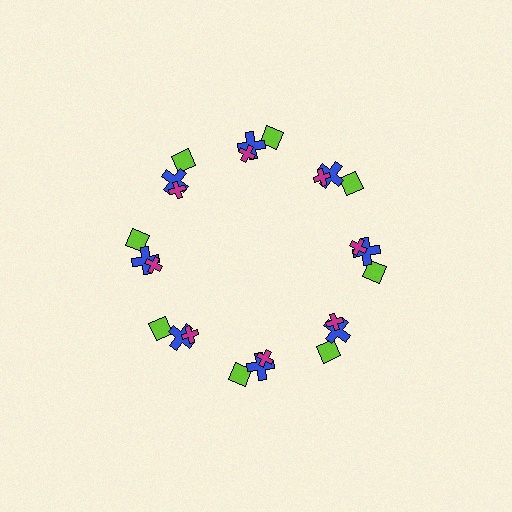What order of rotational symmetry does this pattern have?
This pattern has 8-fold rotational symmetry.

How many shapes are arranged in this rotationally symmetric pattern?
There are 24 shapes, arranged in 8 groups of 3.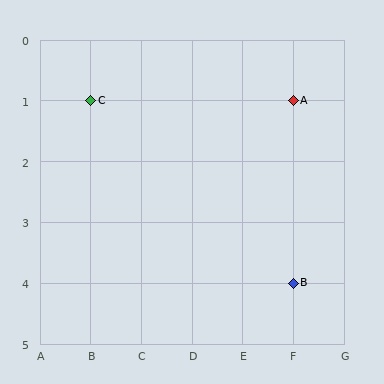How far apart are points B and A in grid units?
Points B and A are 3 rows apart.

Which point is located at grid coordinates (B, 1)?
Point C is at (B, 1).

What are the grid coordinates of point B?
Point B is at grid coordinates (F, 4).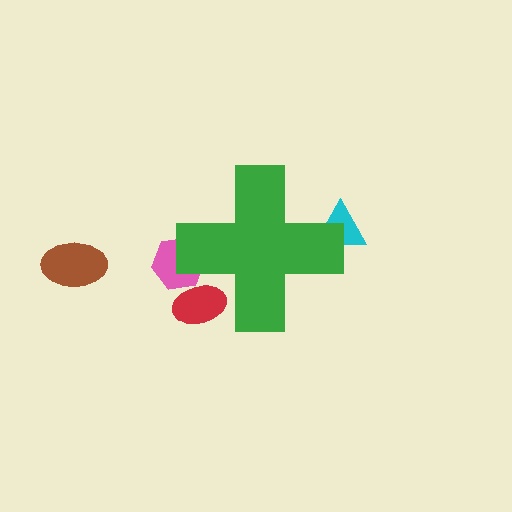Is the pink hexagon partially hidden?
Yes, the pink hexagon is partially hidden behind the green cross.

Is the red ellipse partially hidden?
Yes, the red ellipse is partially hidden behind the green cross.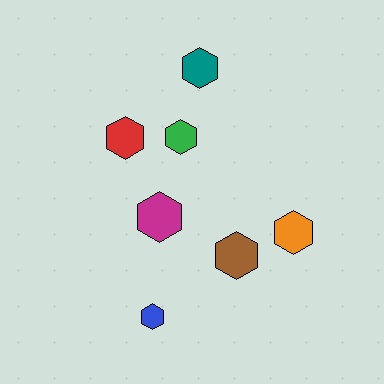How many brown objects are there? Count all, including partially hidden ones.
There is 1 brown object.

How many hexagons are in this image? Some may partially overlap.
There are 7 hexagons.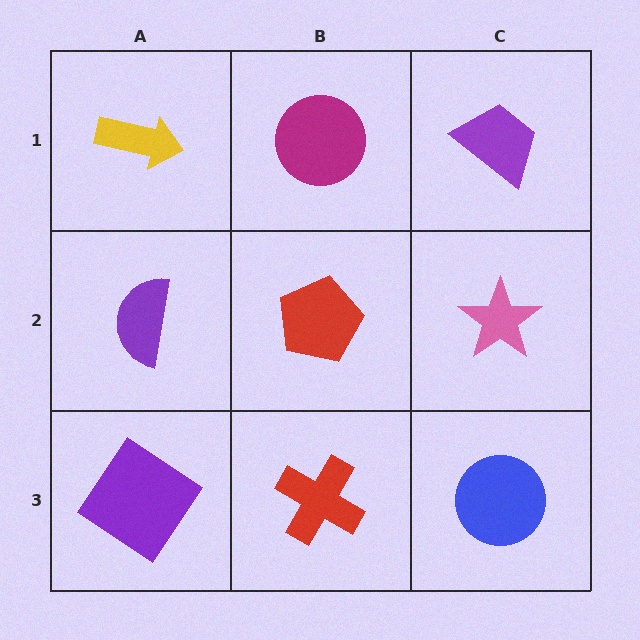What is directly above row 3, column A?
A purple semicircle.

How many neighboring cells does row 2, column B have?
4.